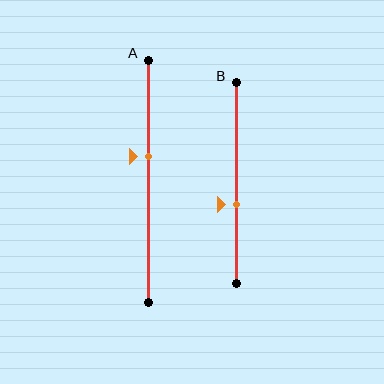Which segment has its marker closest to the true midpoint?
Segment A has its marker closest to the true midpoint.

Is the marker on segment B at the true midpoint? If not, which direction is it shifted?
No, the marker on segment B is shifted downward by about 11% of the segment length.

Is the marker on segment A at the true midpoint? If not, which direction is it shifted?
No, the marker on segment A is shifted upward by about 10% of the segment length.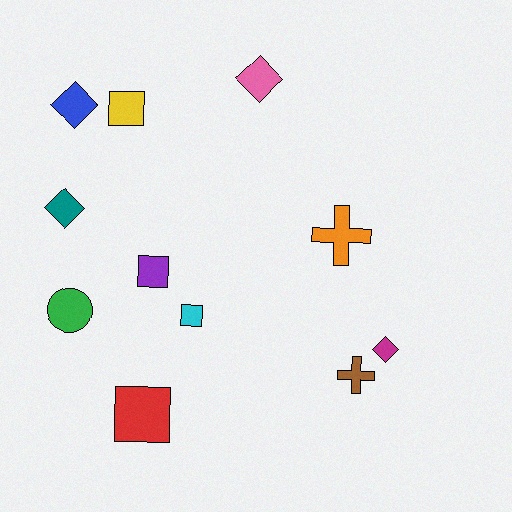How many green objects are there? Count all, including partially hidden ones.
There is 1 green object.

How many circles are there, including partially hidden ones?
There is 1 circle.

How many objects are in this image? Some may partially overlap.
There are 11 objects.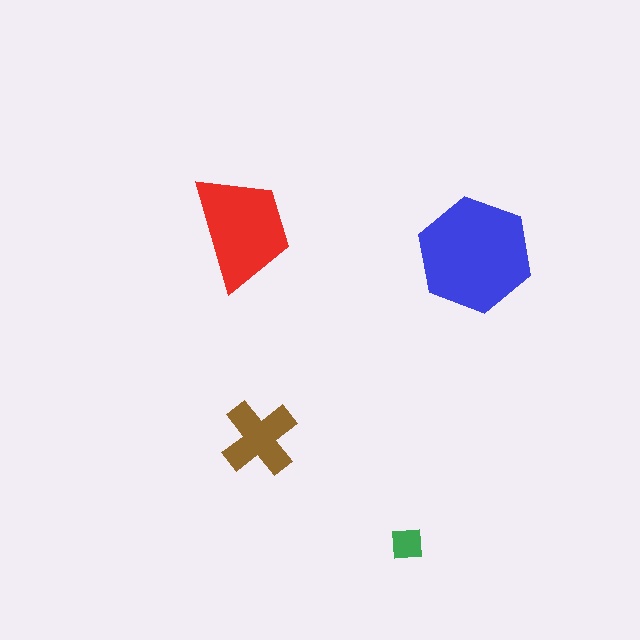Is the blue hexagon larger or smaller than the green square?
Larger.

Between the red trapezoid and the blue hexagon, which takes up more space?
The blue hexagon.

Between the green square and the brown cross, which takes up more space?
The brown cross.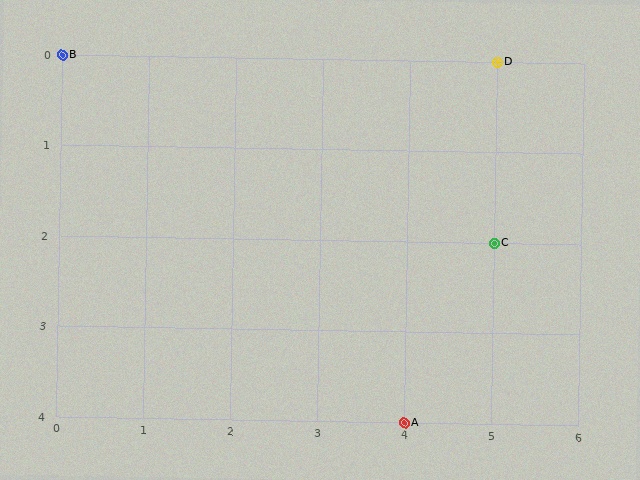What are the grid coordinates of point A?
Point A is at grid coordinates (4, 4).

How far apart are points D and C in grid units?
Points D and C are 2 rows apart.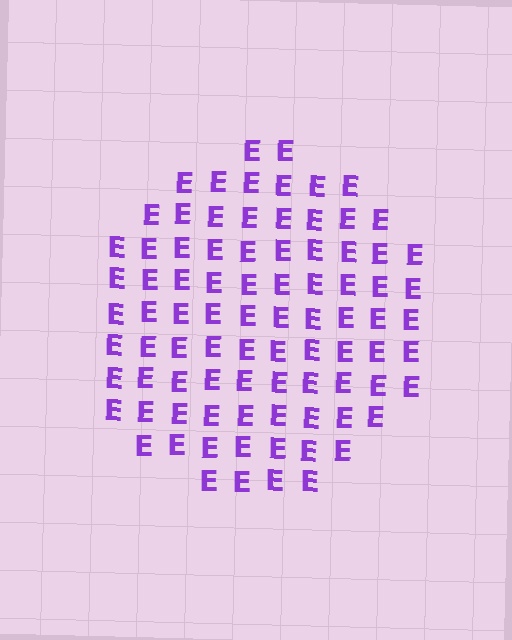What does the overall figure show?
The overall figure shows a circle.